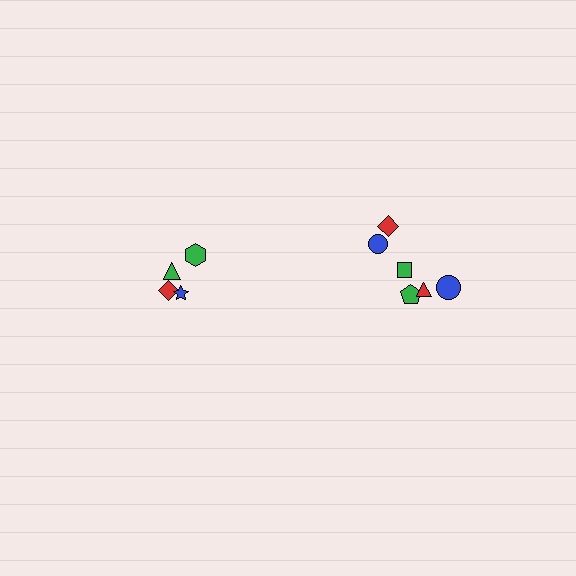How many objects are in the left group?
There are 4 objects.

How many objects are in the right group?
There are 6 objects.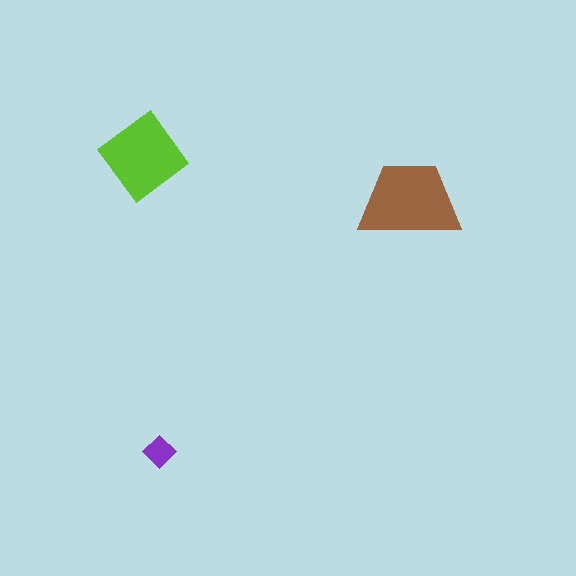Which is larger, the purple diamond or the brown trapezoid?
The brown trapezoid.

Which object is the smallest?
The purple diamond.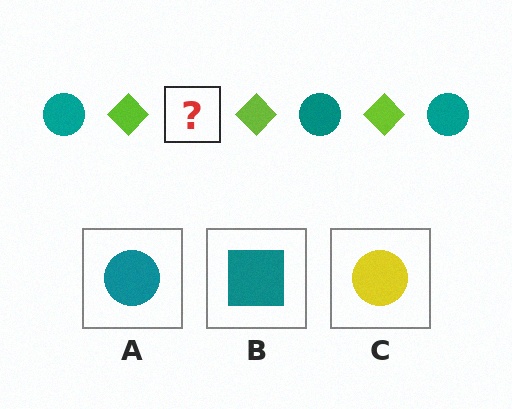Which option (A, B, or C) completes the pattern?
A.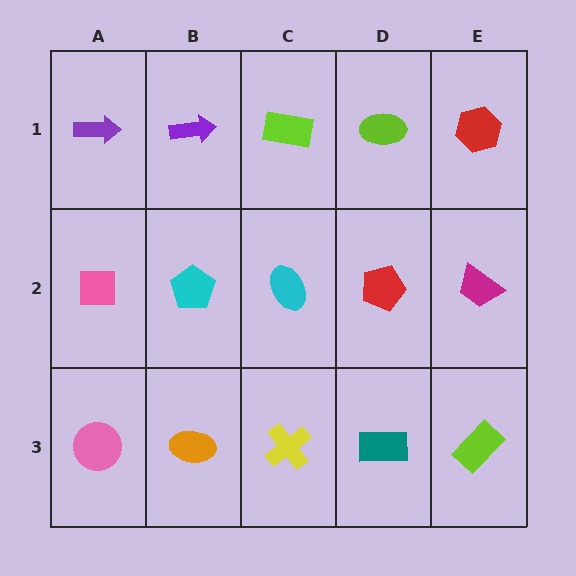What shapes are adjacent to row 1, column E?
A magenta trapezoid (row 2, column E), a lime ellipse (row 1, column D).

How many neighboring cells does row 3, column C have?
3.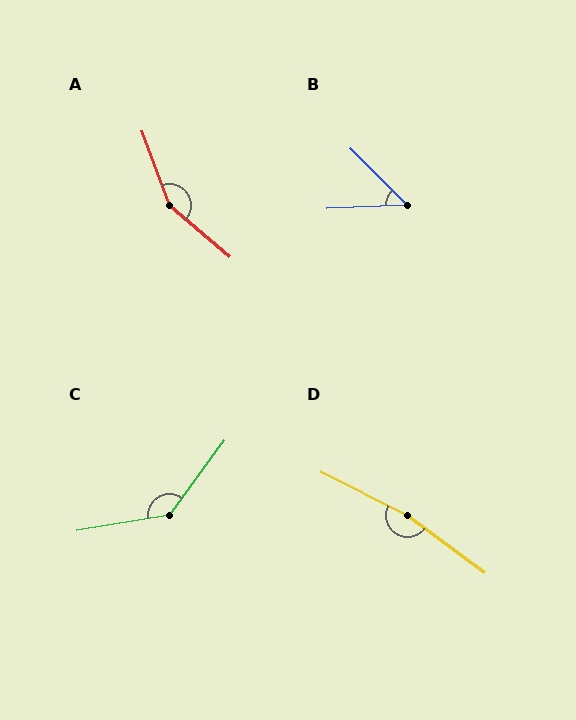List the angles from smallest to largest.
B (47°), C (136°), A (151°), D (170°).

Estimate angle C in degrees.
Approximately 136 degrees.